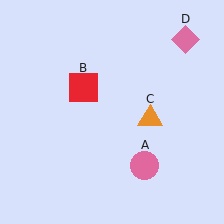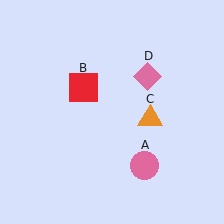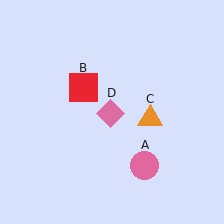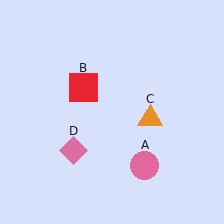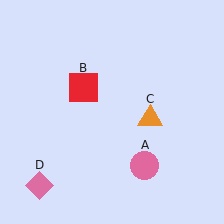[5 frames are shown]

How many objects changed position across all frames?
1 object changed position: pink diamond (object D).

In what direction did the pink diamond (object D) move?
The pink diamond (object D) moved down and to the left.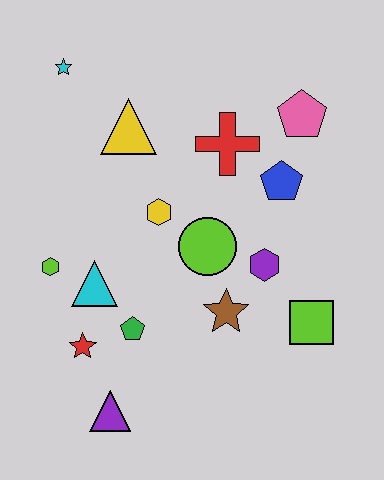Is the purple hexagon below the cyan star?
Yes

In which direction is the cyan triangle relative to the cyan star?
The cyan triangle is below the cyan star.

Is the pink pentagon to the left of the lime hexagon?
No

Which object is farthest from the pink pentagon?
The purple triangle is farthest from the pink pentagon.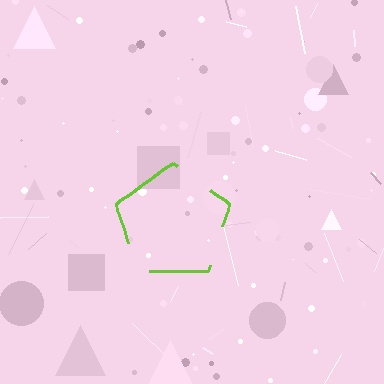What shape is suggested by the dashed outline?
The dashed outline suggests a pentagon.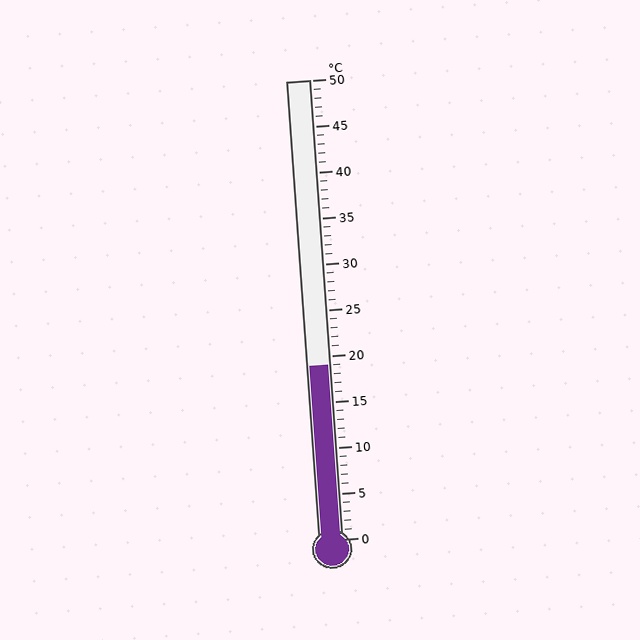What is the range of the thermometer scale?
The thermometer scale ranges from 0°C to 50°C.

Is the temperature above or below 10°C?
The temperature is above 10°C.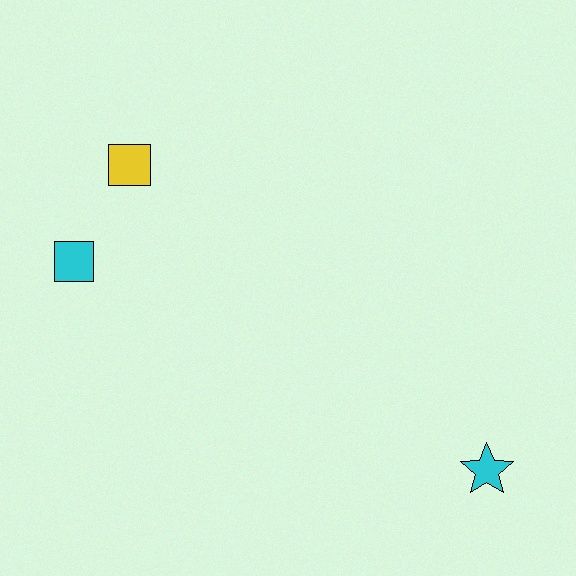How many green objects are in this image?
There are no green objects.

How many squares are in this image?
There are 2 squares.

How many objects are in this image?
There are 3 objects.